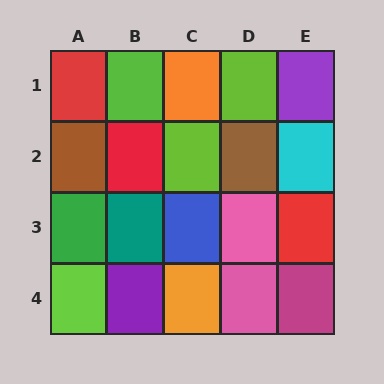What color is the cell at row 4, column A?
Lime.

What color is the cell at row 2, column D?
Brown.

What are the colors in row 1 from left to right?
Red, lime, orange, lime, purple.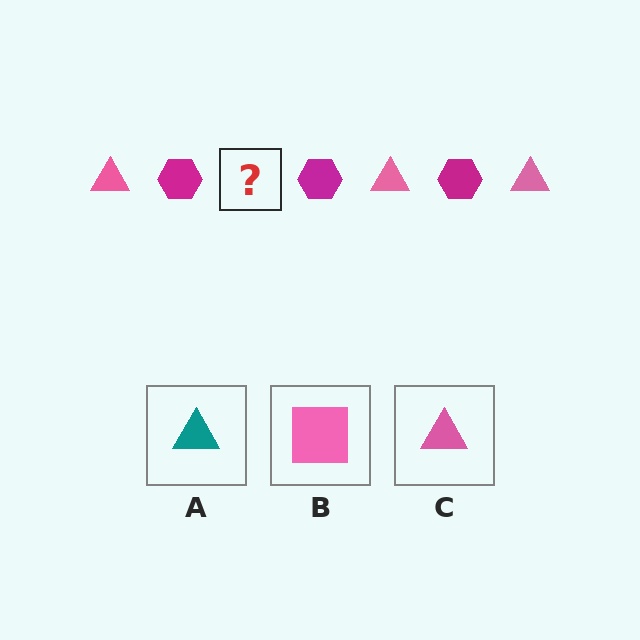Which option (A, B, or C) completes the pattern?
C.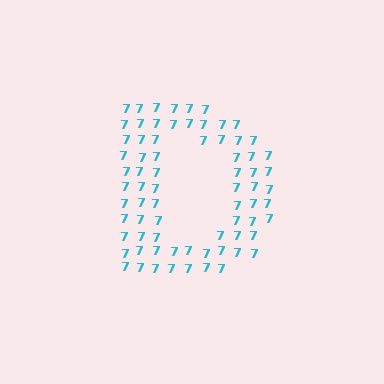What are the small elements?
The small elements are digit 7's.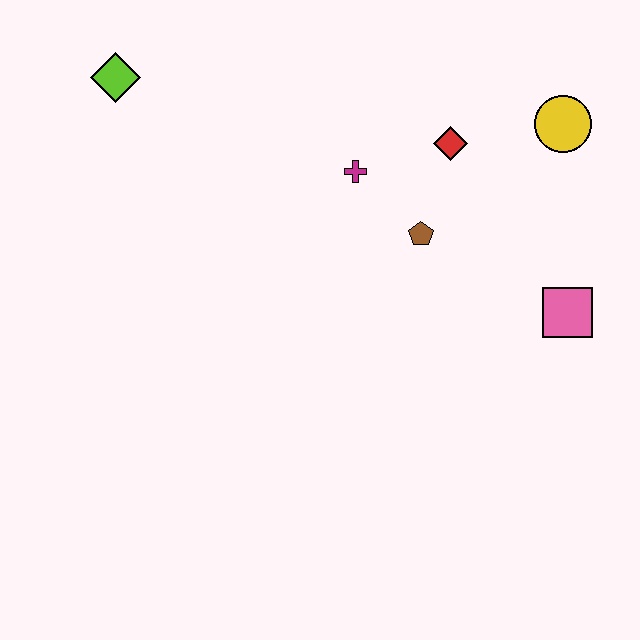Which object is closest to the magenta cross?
The brown pentagon is closest to the magenta cross.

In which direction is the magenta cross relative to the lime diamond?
The magenta cross is to the right of the lime diamond.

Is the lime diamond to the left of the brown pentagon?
Yes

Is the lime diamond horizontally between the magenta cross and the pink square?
No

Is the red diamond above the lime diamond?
No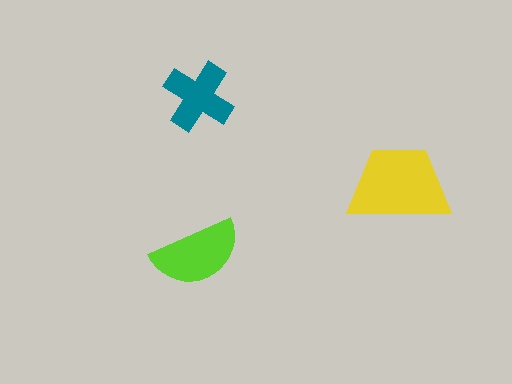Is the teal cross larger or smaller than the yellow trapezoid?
Smaller.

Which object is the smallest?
The teal cross.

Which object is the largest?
The yellow trapezoid.